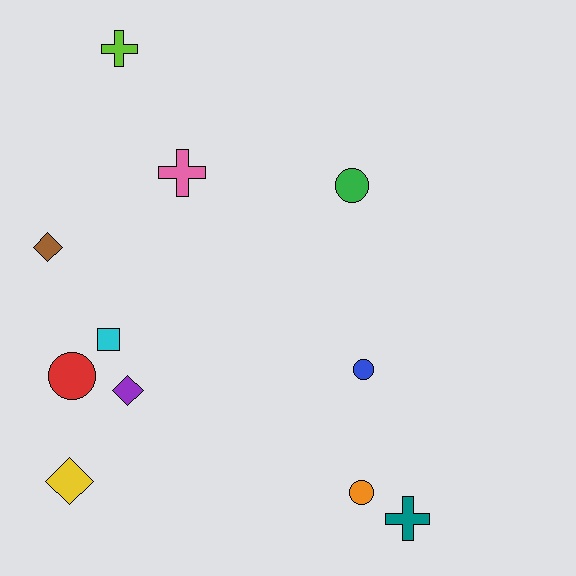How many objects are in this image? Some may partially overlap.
There are 11 objects.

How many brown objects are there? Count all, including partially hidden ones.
There is 1 brown object.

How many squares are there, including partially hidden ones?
There is 1 square.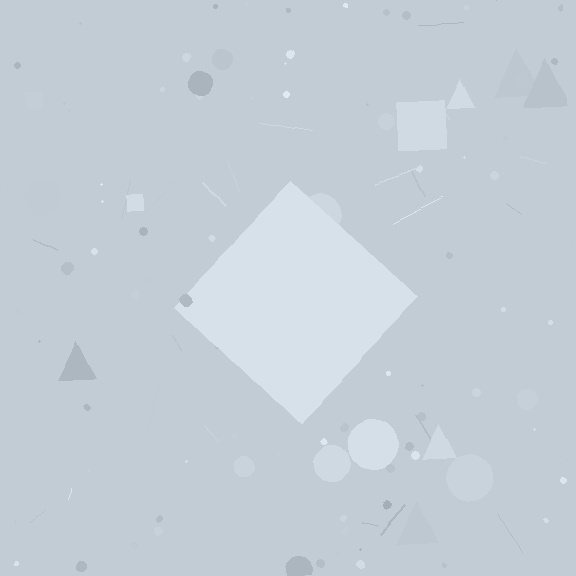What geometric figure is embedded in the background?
A diamond is embedded in the background.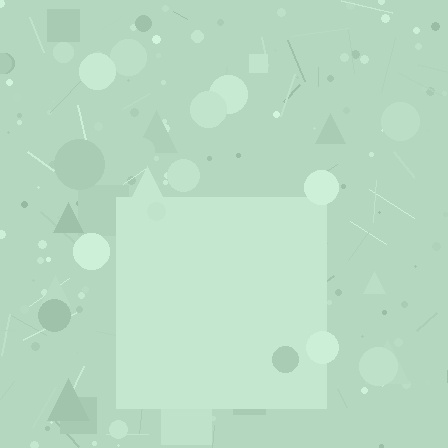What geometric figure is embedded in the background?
A square is embedded in the background.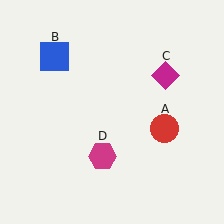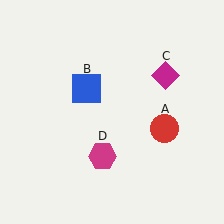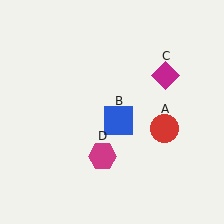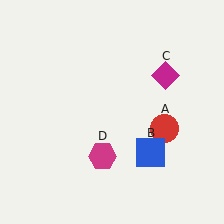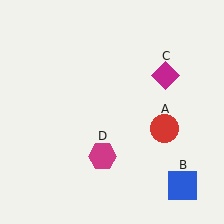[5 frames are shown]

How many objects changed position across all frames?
1 object changed position: blue square (object B).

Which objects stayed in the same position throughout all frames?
Red circle (object A) and magenta diamond (object C) and magenta hexagon (object D) remained stationary.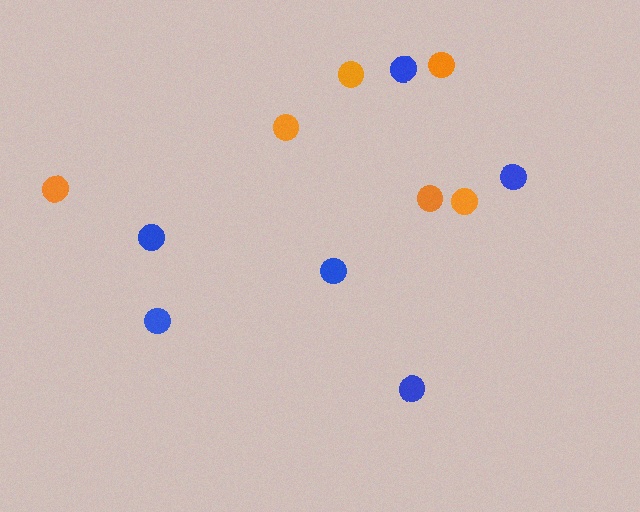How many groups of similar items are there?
There are 2 groups: one group of orange circles (6) and one group of blue circles (6).